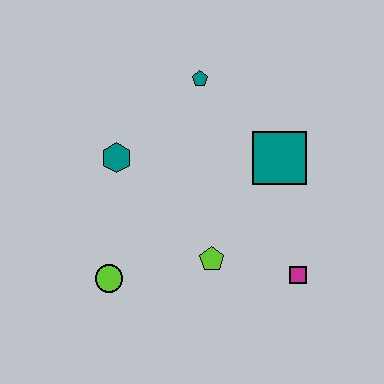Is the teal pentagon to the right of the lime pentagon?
No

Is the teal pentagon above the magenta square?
Yes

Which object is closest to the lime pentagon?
The magenta square is closest to the lime pentagon.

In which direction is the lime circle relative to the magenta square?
The lime circle is to the left of the magenta square.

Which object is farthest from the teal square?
The lime circle is farthest from the teal square.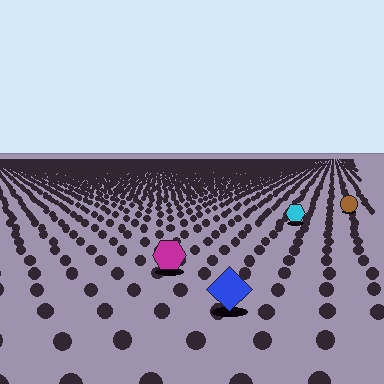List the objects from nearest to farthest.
From nearest to farthest: the blue diamond, the magenta hexagon, the cyan hexagon, the brown circle.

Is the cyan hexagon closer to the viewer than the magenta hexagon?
No. The magenta hexagon is closer — you can tell from the texture gradient: the ground texture is coarser near it.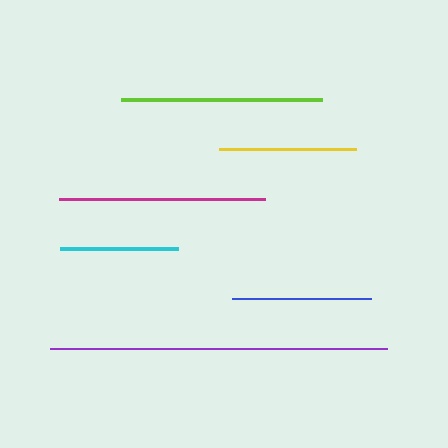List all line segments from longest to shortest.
From longest to shortest: purple, magenta, lime, blue, yellow, cyan.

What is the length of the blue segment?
The blue segment is approximately 139 pixels long.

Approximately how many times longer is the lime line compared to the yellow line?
The lime line is approximately 1.5 times the length of the yellow line.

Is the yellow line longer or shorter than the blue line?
The blue line is longer than the yellow line.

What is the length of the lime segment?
The lime segment is approximately 202 pixels long.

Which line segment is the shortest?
The cyan line is the shortest at approximately 118 pixels.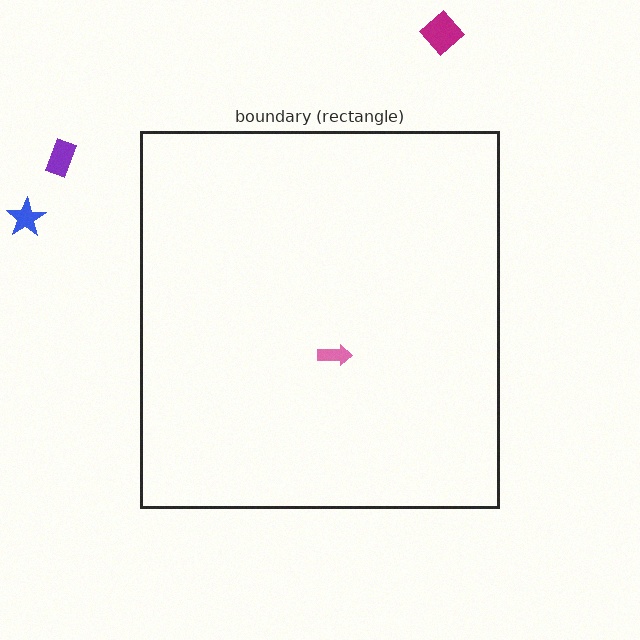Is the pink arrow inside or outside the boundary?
Inside.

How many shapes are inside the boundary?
1 inside, 3 outside.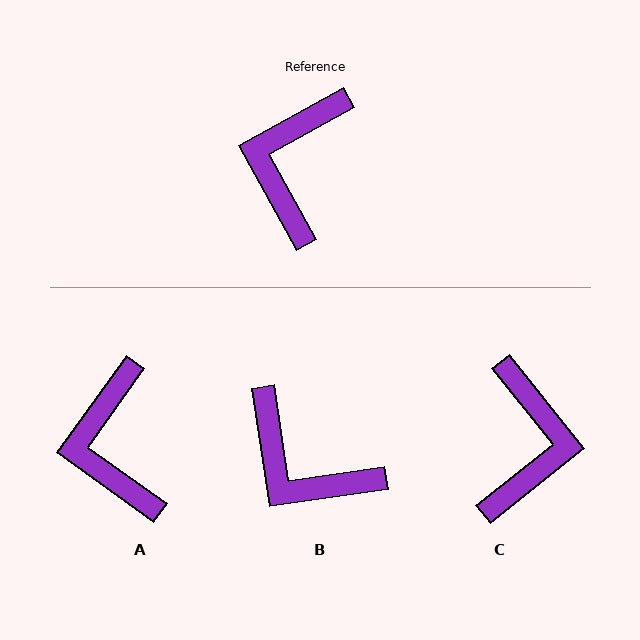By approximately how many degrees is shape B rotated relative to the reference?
Approximately 69 degrees counter-clockwise.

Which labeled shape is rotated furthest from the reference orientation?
C, about 171 degrees away.